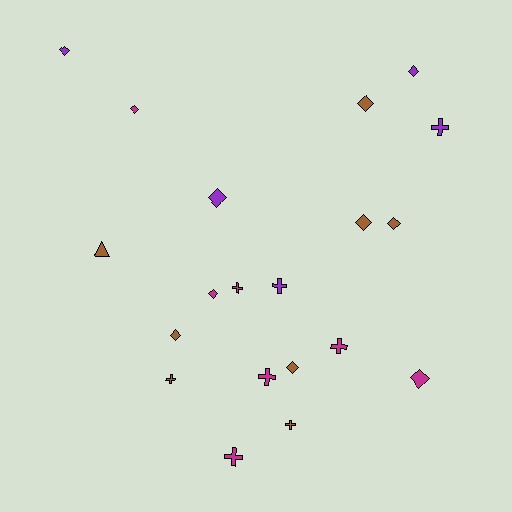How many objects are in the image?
There are 20 objects.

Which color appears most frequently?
Brown, with 8 objects.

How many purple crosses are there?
There are 2 purple crosses.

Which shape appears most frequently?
Diamond, with 11 objects.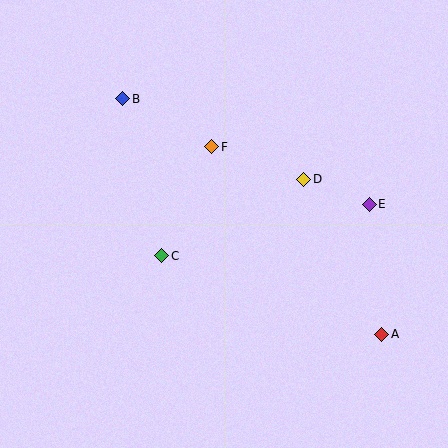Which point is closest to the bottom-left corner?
Point C is closest to the bottom-left corner.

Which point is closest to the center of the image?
Point C at (162, 256) is closest to the center.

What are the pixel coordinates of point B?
Point B is at (123, 99).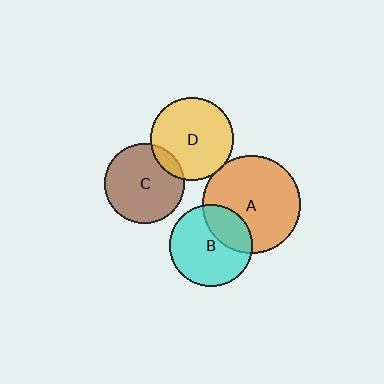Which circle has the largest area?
Circle A (orange).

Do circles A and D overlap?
Yes.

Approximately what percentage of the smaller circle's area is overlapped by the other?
Approximately 5%.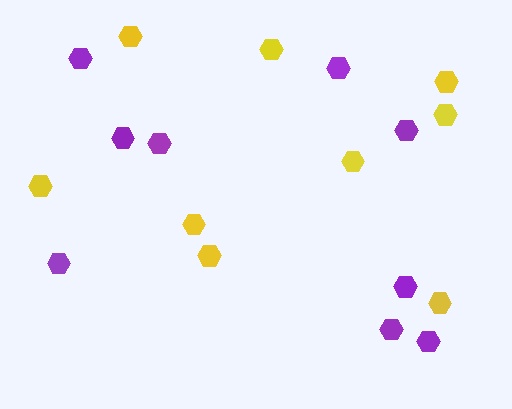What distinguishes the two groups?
There are 2 groups: one group of purple hexagons (9) and one group of yellow hexagons (9).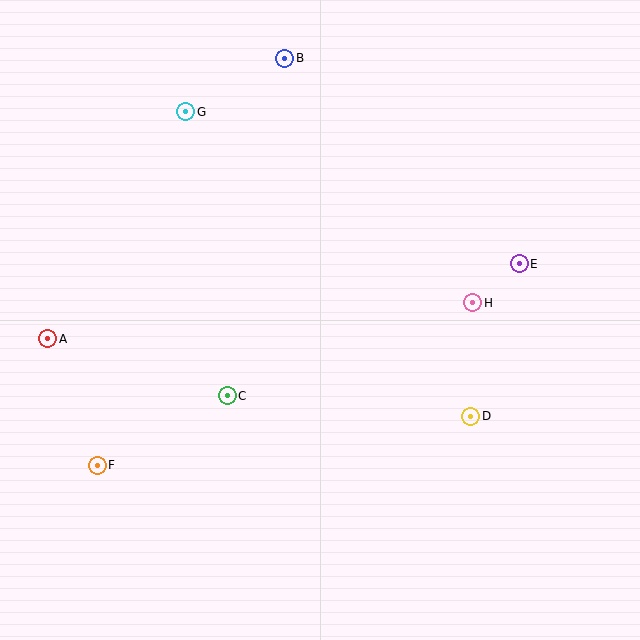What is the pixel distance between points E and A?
The distance between E and A is 477 pixels.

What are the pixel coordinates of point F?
Point F is at (97, 465).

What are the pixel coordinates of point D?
Point D is at (471, 416).